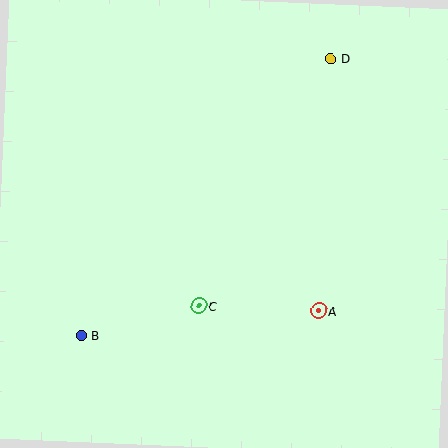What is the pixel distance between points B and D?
The distance between B and D is 373 pixels.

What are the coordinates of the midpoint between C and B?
The midpoint between C and B is at (140, 321).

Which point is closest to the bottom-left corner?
Point B is closest to the bottom-left corner.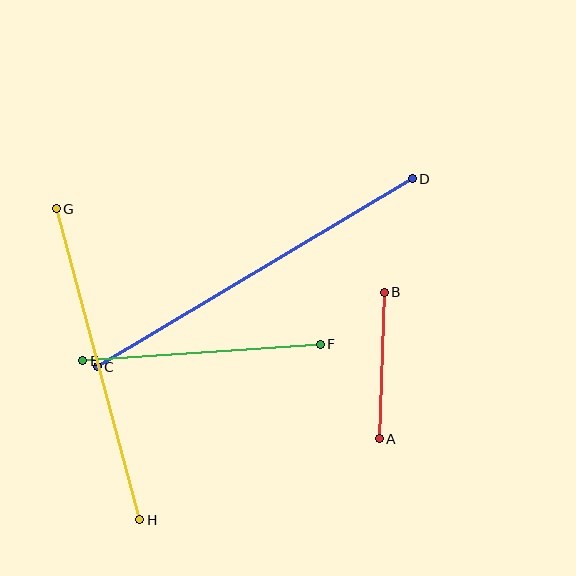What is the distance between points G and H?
The distance is approximately 322 pixels.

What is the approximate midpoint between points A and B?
The midpoint is at approximately (382, 365) pixels.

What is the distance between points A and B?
The distance is approximately 146 pixels.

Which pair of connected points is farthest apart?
Points C and D are farthest apart.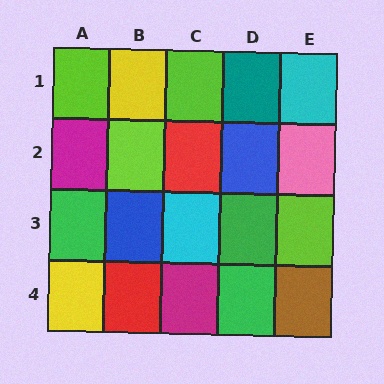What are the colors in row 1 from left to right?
Lime, yellow, lime, teal, cyan.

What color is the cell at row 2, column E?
Pink.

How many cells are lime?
4 cells are lime.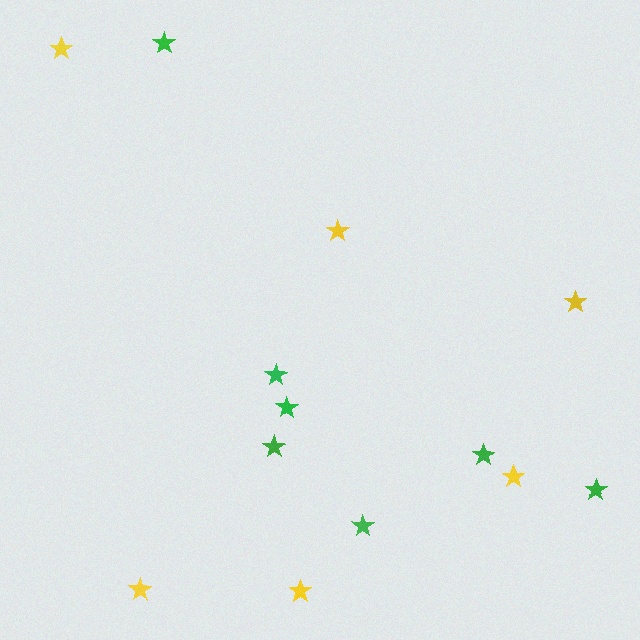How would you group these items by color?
There are 2 groups: one group of yellow stars (6) and one group of green stars (7).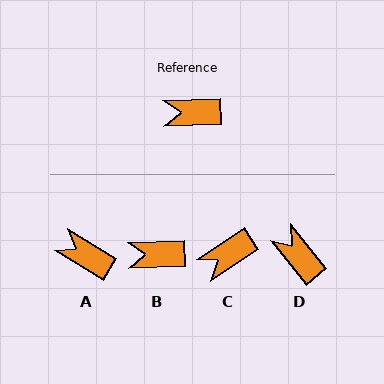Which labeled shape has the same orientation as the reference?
B.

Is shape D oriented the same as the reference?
No, it is off by about 54 degrees.